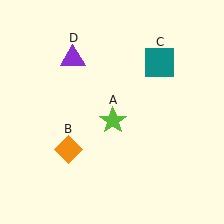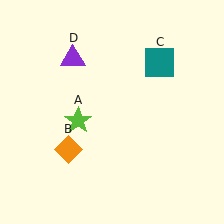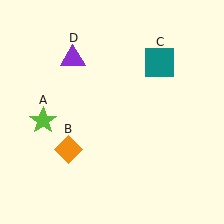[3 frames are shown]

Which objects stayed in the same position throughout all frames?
Orange diamond (object B) and teal square (object C) and purple triangle (object D) remained stationary.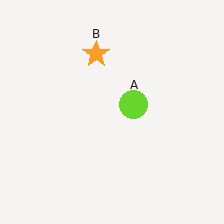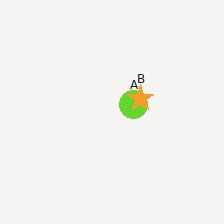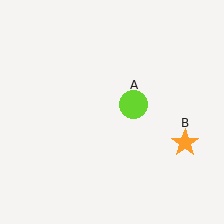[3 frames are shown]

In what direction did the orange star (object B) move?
The orange star (object B) moved down and to the right.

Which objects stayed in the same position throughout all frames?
Lime circle (object A) remained stationary.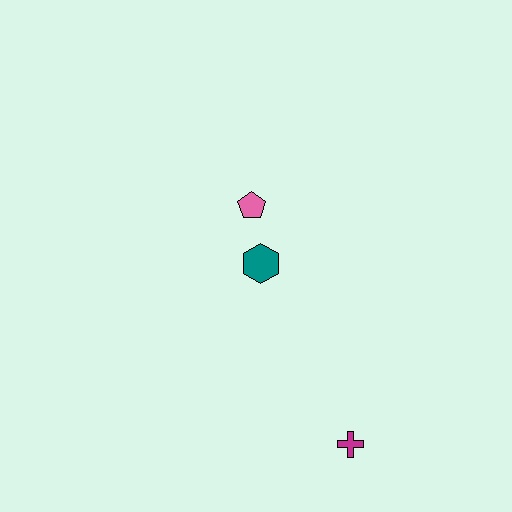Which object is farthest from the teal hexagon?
The magenta cross is farthest from the teal hexagon.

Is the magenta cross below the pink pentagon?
Yes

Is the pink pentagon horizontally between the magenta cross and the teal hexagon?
No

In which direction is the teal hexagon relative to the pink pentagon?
The teal hexagon is below the pink pentagon.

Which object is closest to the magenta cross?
The teal hexagon is closest to the magenta cross.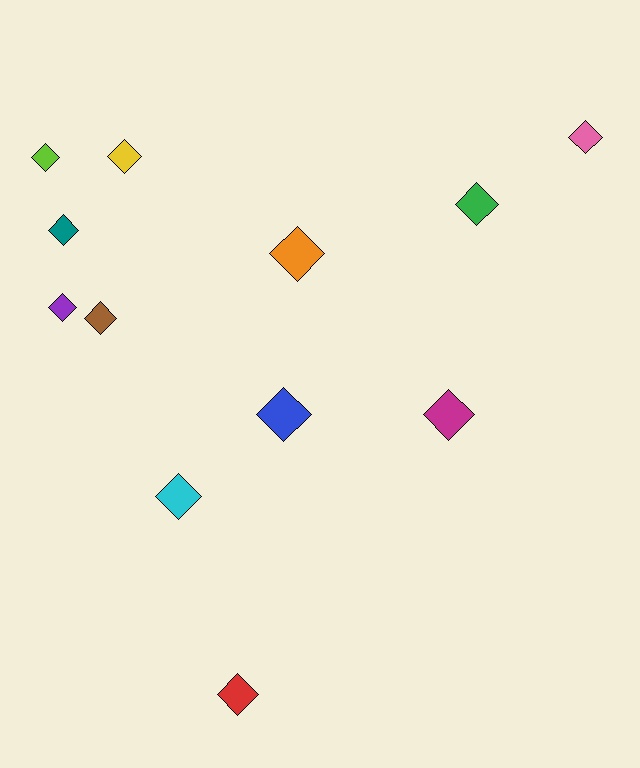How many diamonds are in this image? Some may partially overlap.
There are 12 diamonds.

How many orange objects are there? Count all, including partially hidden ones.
There is 1 orange object.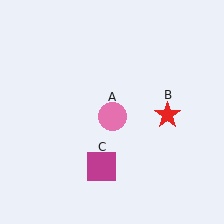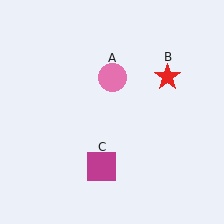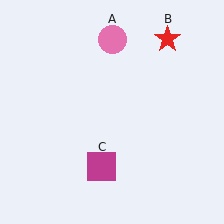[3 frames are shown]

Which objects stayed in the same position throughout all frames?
Magenta square (object C) remained stationary.